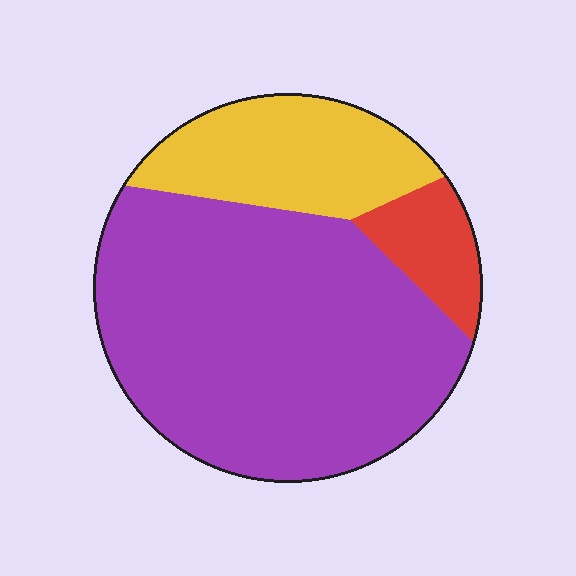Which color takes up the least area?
Red, at roughly 10%.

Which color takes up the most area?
Purple, at roughly 70%.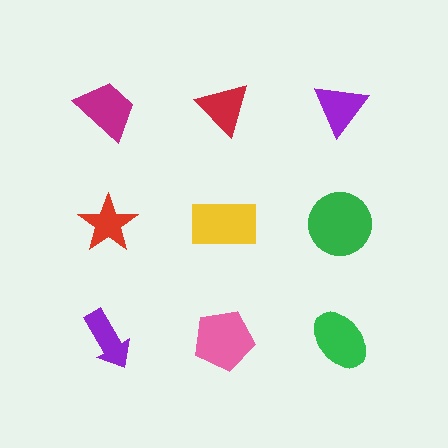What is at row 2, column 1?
A red star.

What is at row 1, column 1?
A magenta trapezoid.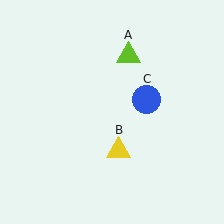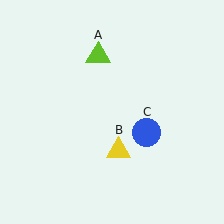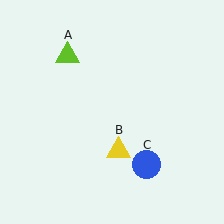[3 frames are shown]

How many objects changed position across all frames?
2 objects changed position: lime triangle (object A), blue circle (object C).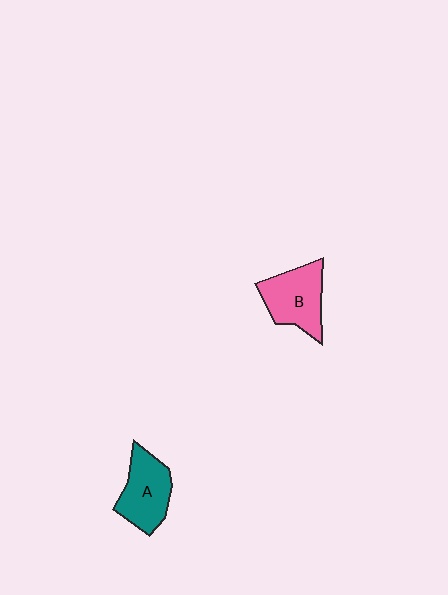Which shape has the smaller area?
Shape A (teal).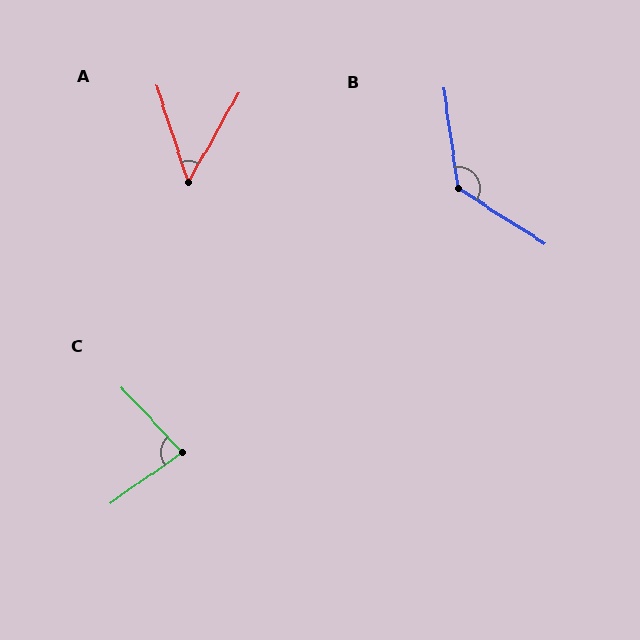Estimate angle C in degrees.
Approximately 82 degrees.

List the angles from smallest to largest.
A (47°), C (82°), B (131°).